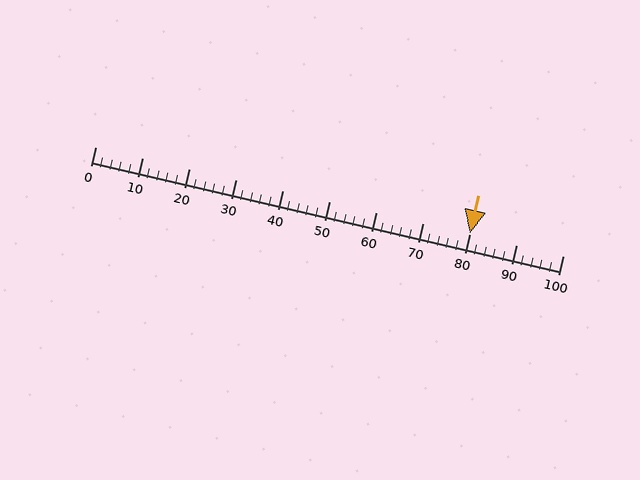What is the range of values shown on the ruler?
The ruler shows values from 0 to 100.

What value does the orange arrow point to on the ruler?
The orange arrow points to approximately 80.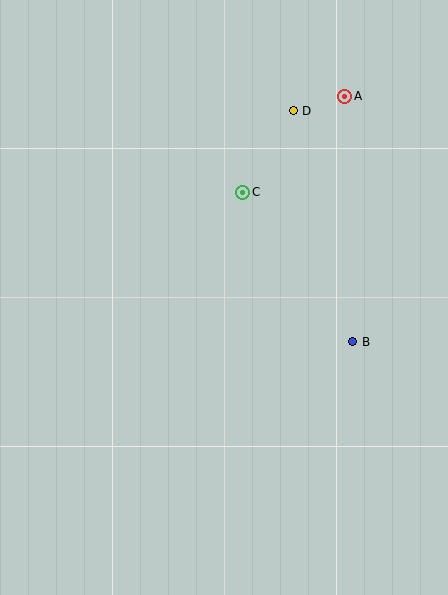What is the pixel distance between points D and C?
The distance between D and C is 96 pixels.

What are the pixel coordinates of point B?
Point B is at (353, 342).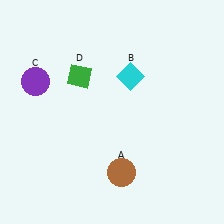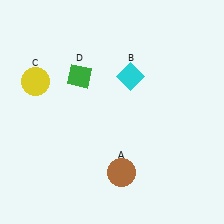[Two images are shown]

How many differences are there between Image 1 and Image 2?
There is 1 difference between the two images.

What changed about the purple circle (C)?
In Image 1, C is purple. In Image 2, it changed to yellow.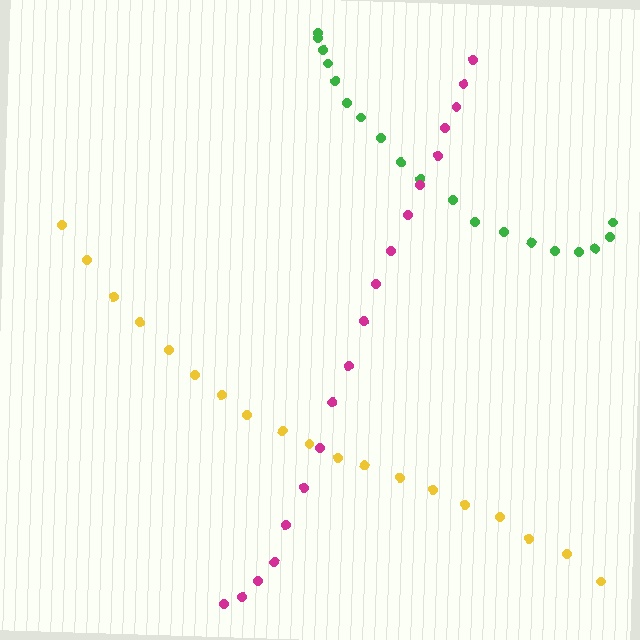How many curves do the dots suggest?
There are 3 distinct paths.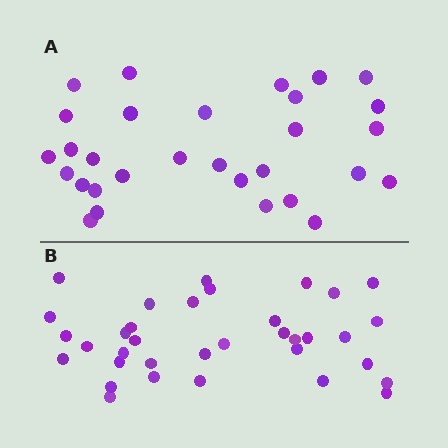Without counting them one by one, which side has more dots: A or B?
Region B (the bottom region) has more dots.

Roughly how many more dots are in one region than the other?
Region B has about 5 more dots than region A.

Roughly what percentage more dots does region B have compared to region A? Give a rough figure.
About 15% more.